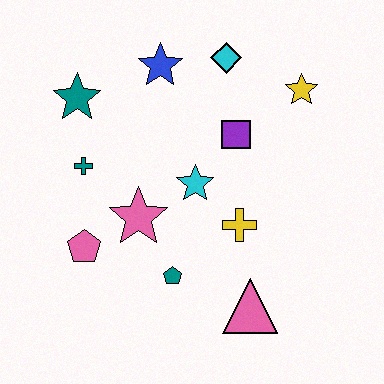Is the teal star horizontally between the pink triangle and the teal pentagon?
No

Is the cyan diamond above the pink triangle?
Yes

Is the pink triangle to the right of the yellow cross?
Yes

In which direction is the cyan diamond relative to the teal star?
The cyan diamond is to the right of the teal star.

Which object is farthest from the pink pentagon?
The yellow star is farthest from the pink pentagon.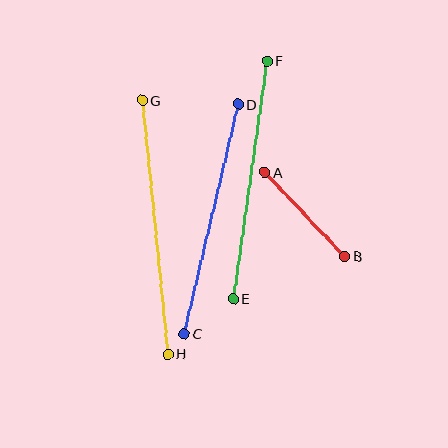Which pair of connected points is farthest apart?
Points G and H are farthest apart.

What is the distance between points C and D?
The distance is approximately 236 pixels.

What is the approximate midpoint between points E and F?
The midpoint is at approximately (250, 180) pixels.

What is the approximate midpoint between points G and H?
The midpoint is at approximately (155, 227) pixels.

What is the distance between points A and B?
The distance is approximately 116 pixels.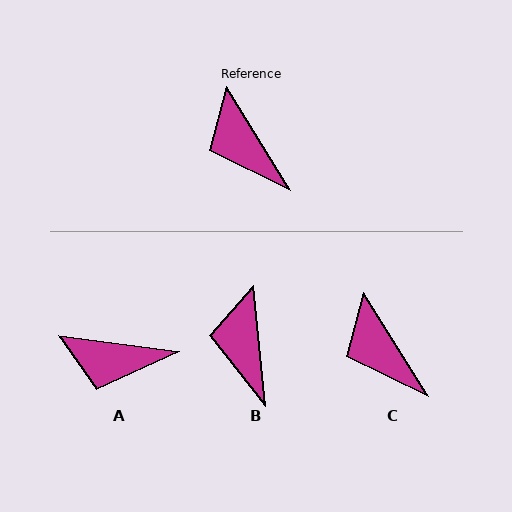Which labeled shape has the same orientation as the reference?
C.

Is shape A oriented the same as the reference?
No, it is off by about 51 degrees.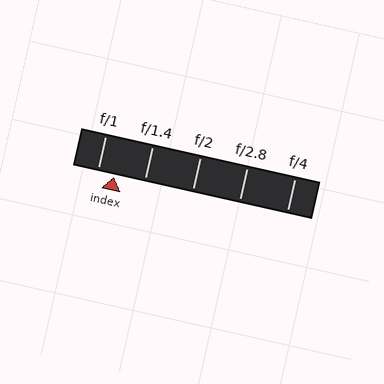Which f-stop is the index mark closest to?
The index mark is closest to f/1.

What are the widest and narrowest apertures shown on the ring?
The widest aperture shown is f/1 and the narrowest is f/4.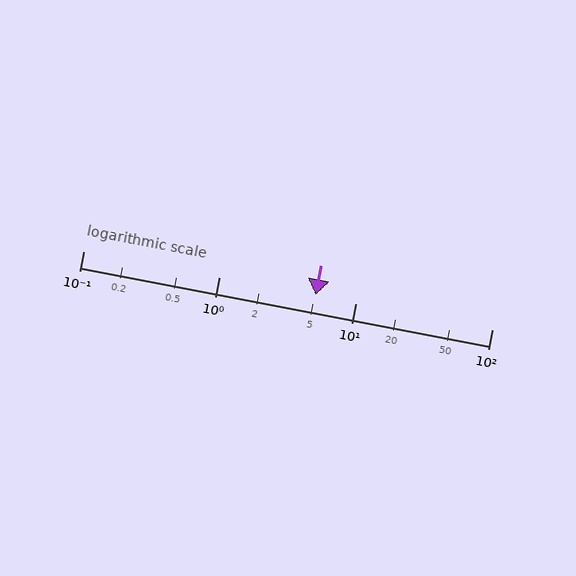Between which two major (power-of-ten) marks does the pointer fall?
The pointer is between 1 and 10.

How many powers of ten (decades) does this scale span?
The scale spans 3 decades, from 0.1 to 100.